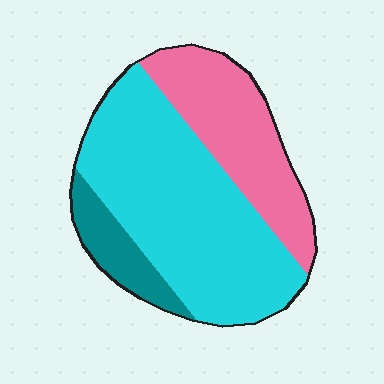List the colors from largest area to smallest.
From largest to smallest: cyan, pink, teal.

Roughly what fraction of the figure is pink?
Pink takes up about one third (1/3) of the figure.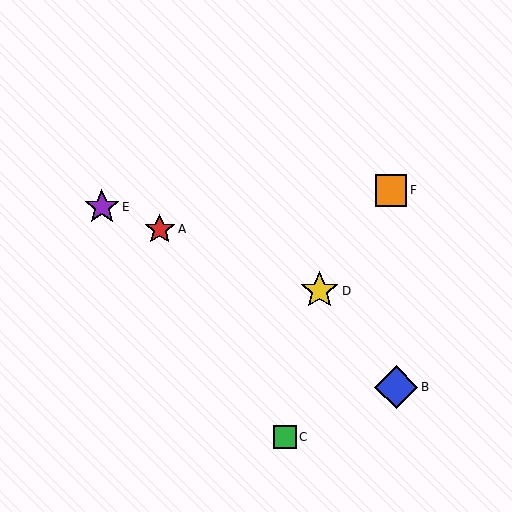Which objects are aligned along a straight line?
Objects A, D, E are aligned along a straight line.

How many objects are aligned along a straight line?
3 objects (A, D, E) are aligned along a straight line.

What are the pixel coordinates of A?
Object A is at (160, 229).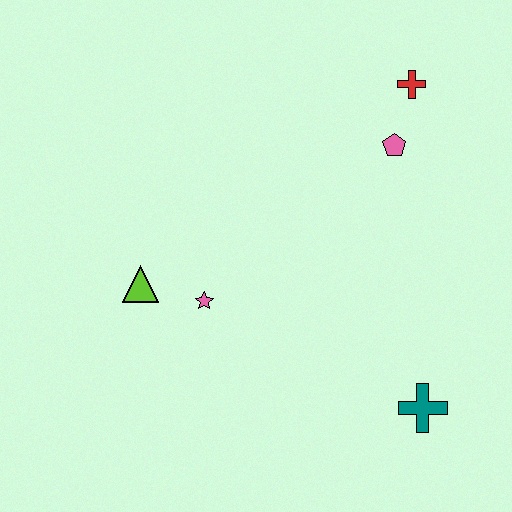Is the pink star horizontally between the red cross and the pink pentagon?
No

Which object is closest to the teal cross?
The pink star is closest to the teal cross.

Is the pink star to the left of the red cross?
Yes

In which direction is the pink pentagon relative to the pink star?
The pink pentagon is to the right of the pink star.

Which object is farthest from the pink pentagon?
The lime triangle is farthest from the pink pentagon.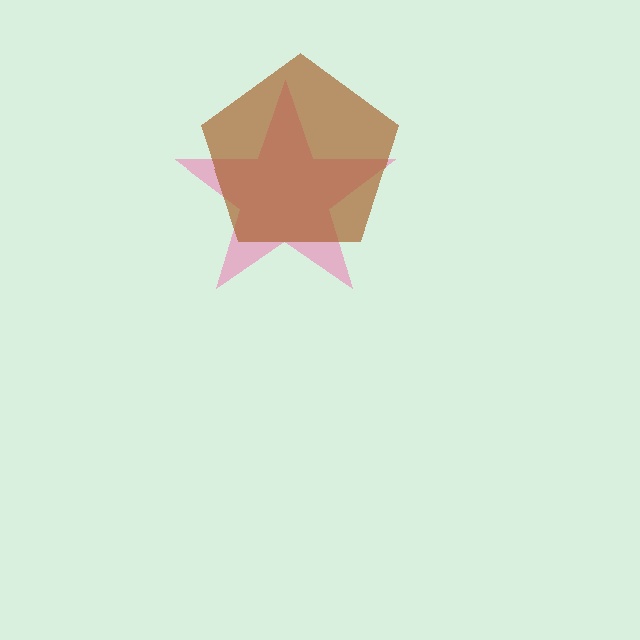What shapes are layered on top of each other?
The layered shapes are: a pink star, a brown pentagon.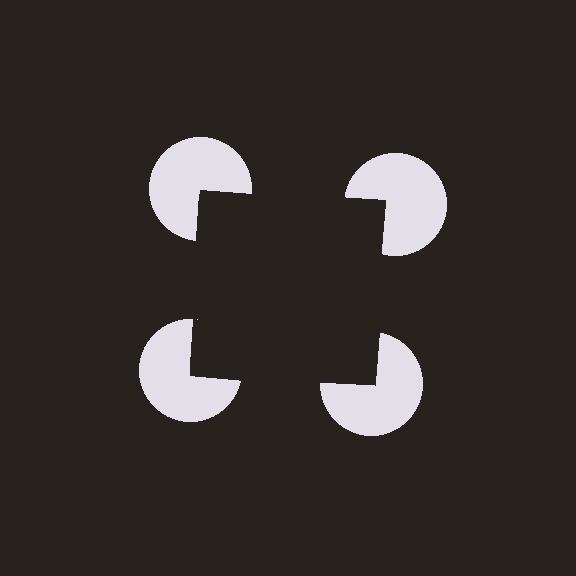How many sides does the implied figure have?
4 sides.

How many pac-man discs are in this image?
There are 4 — one at each vertex of the illusory square.